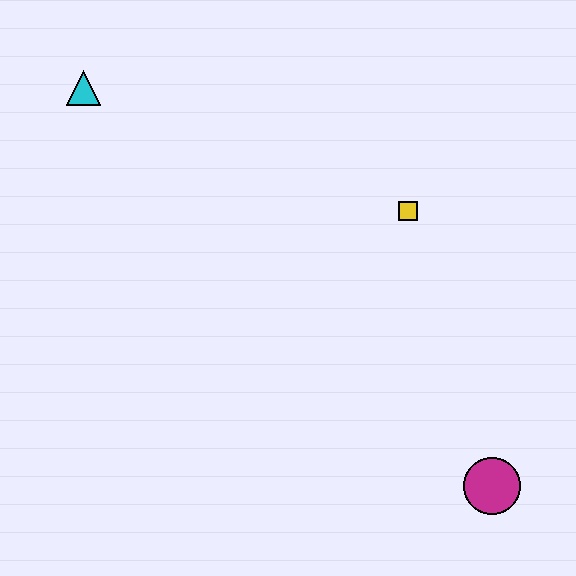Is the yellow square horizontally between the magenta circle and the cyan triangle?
Yes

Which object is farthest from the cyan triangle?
The magenta circle is farthest from the cyan triangle.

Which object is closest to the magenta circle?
The yellow square is closest to the magenta circle.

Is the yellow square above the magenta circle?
Yes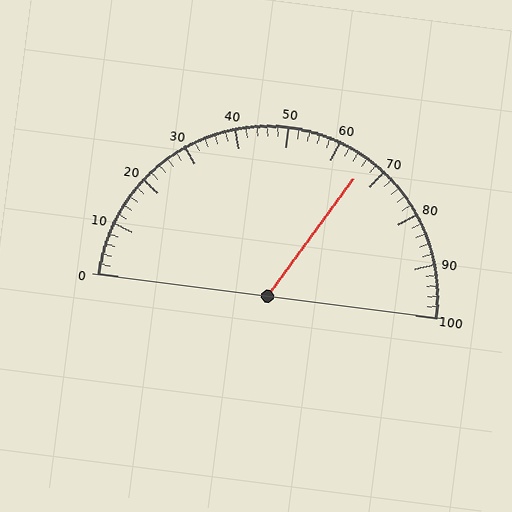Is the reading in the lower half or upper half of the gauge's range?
The reading is in the upper half of the range (0 to 100).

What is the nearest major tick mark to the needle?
The nearest major tick mark is 70.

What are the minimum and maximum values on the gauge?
The gauge ranges from 0 to 100.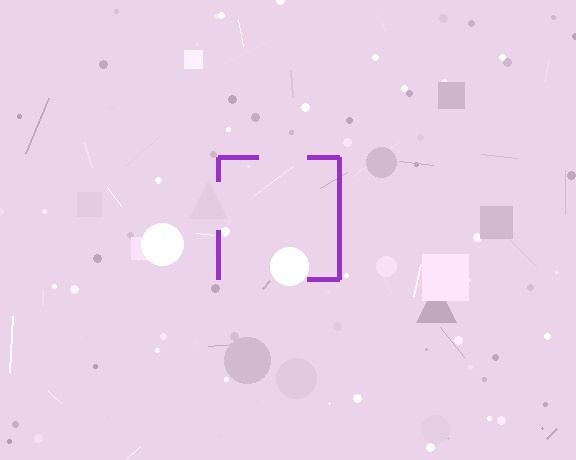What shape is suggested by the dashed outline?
The dashed outline suggests a square.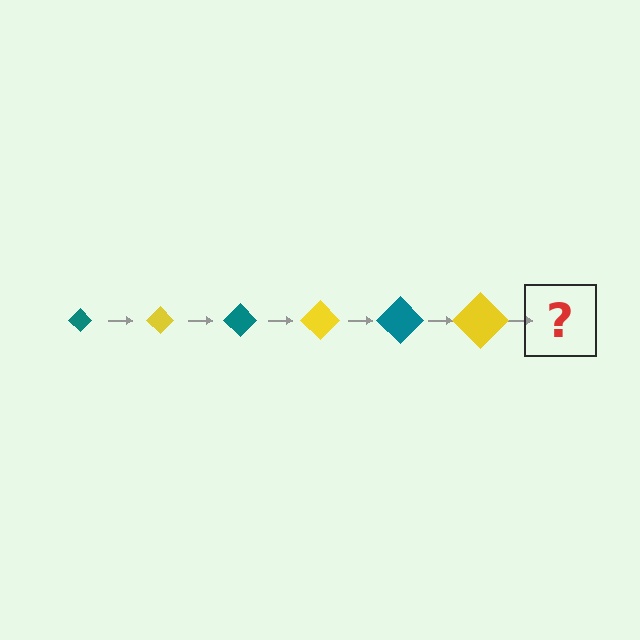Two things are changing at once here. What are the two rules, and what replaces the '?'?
The two rules are that the diamond grows larger each step and the color cycles through teal and yellow. The '?' should be a teal diamond, larger than the previous one.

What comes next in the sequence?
The next element should be a teal diamond, larger than the previous one.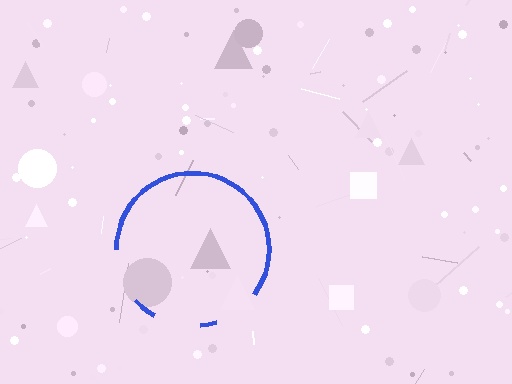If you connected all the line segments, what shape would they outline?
They would outline a circle.